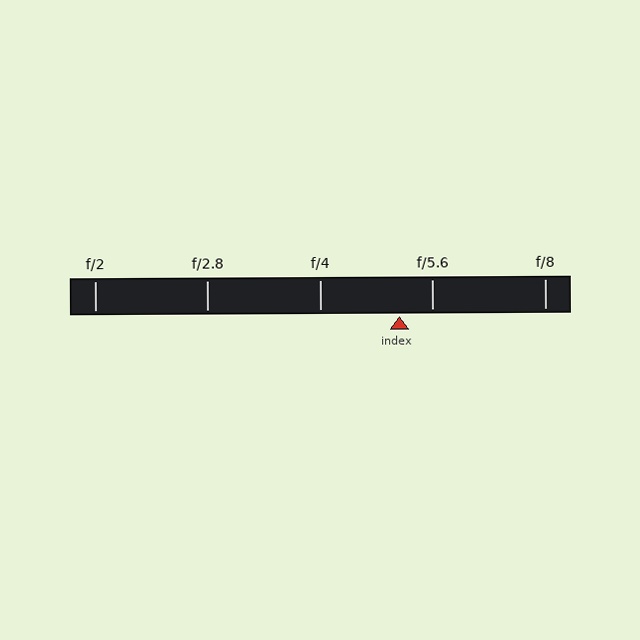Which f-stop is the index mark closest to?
The index mark is closest to f/5.6.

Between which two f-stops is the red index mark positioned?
The index mark is between f/4 and f/5.6.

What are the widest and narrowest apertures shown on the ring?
The widest aperture shown is f/2 and the narrowest is f/8.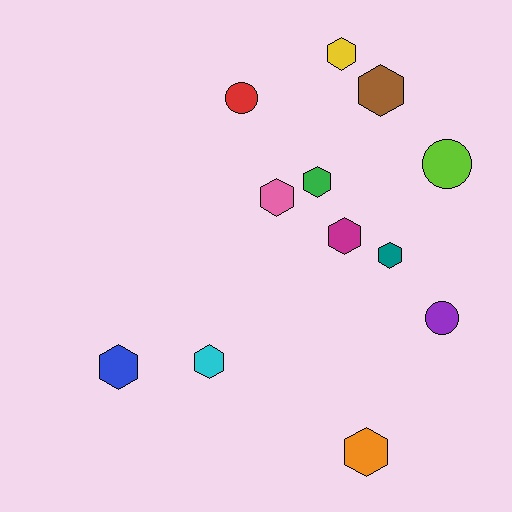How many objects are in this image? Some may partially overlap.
There are 12 objects.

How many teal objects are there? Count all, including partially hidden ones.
There is 1 teal object.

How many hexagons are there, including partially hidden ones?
There are 9 hexagons.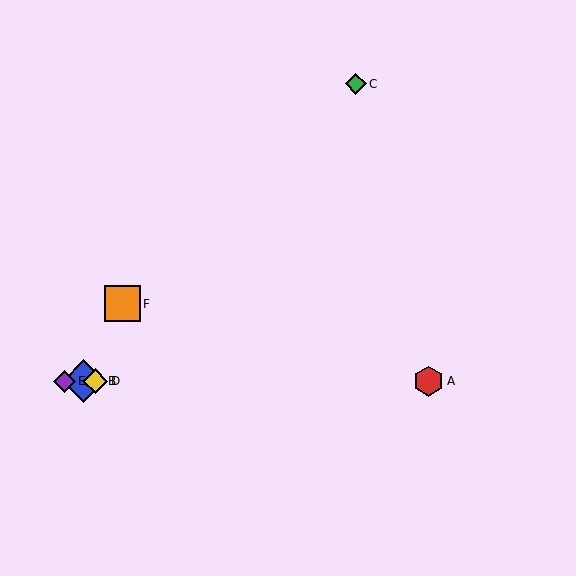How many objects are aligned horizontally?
4 objects (A, B, D, E) are aligned horizontally.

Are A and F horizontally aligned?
No, A is at y≈381 and F is at y≈304.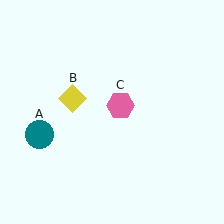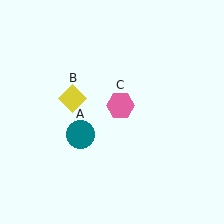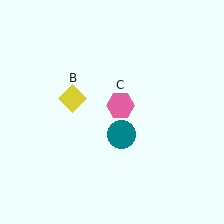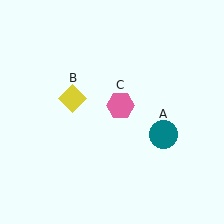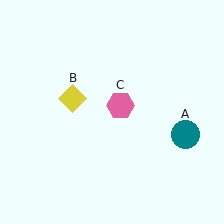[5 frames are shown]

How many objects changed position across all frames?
1 object changed position: teal circle (object A).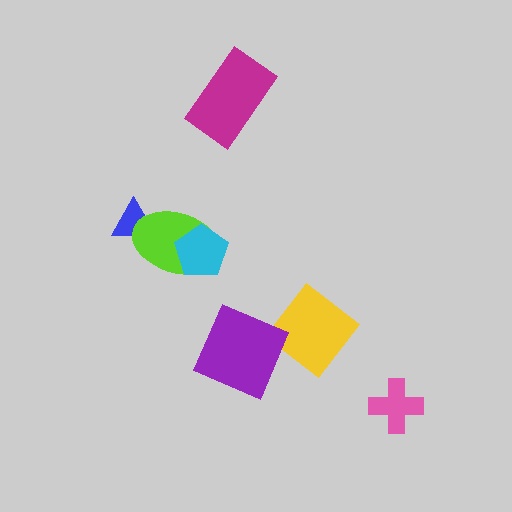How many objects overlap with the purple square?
1 object overlaps with the purple square.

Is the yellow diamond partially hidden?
Yes, it is partially covered by another shape.